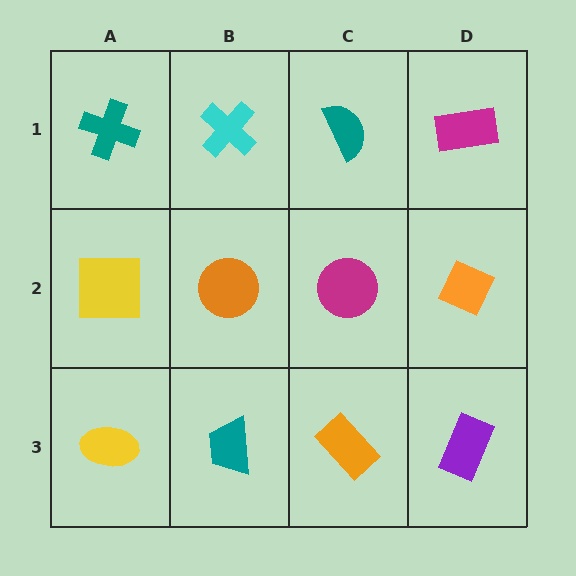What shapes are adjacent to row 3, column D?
An orange diamond (row 2, column D), an orange rectangle (row 3, column C).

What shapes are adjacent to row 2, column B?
A cyan cross (row 1, column B), a teal trapezoid (row 3, column B), a yellow square (row 2, column A), a magenta circle (row 2, column C).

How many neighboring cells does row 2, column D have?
3.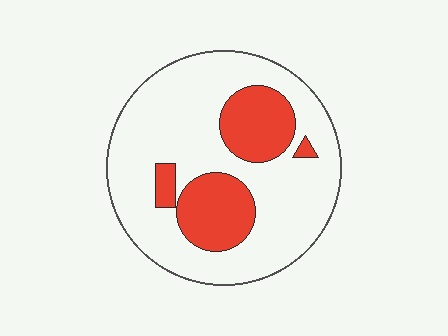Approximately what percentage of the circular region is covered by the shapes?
Approximately 25%.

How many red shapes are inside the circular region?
4.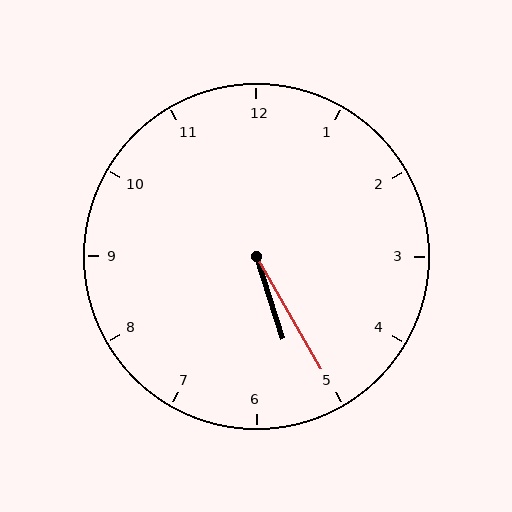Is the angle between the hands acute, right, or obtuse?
It is acute.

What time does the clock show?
5:25.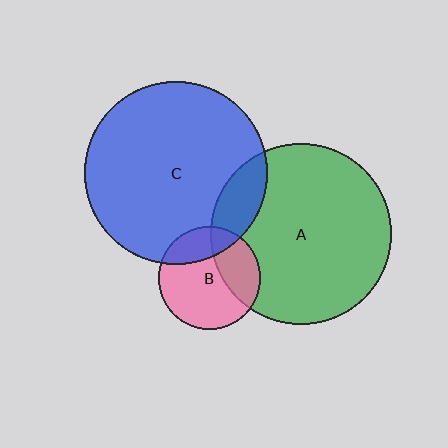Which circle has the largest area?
Circle C (blue).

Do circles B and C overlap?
Yes.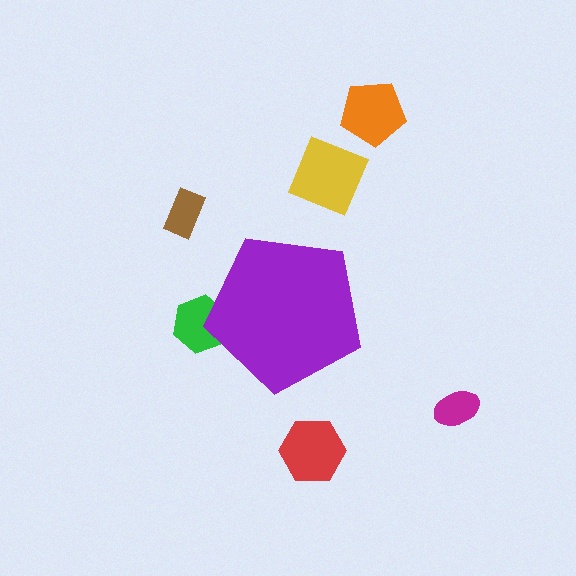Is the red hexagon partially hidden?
No, the red hexagon is fully visible.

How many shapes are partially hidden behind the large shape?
1 shape is partially hidden.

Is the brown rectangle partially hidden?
No, the brown rectangle is fully visible.